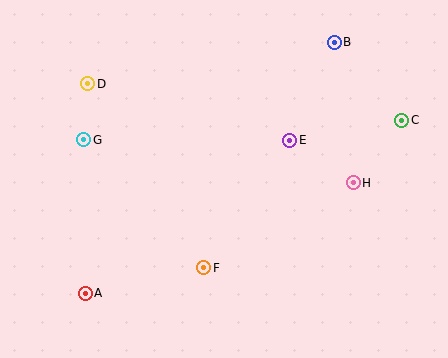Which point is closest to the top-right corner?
Point B is closest to the top-right corner.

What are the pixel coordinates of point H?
Point H is at (353, 183).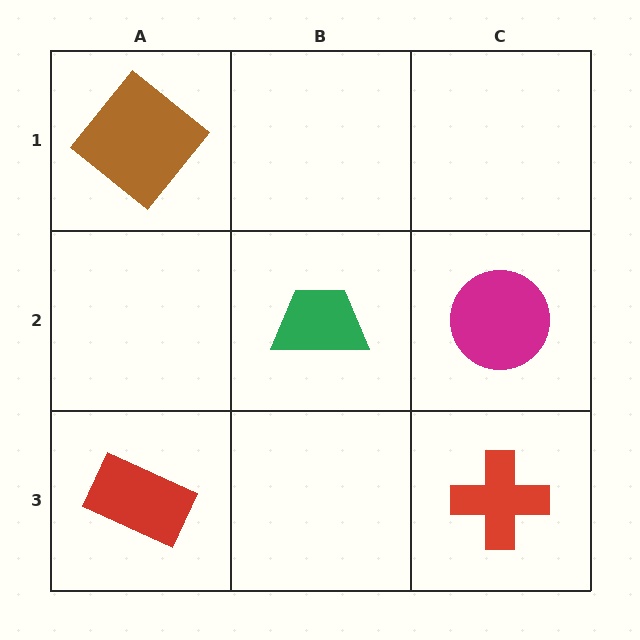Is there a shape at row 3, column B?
No, that cell is empty.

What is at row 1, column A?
A brown diamond.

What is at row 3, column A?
A red rectangle.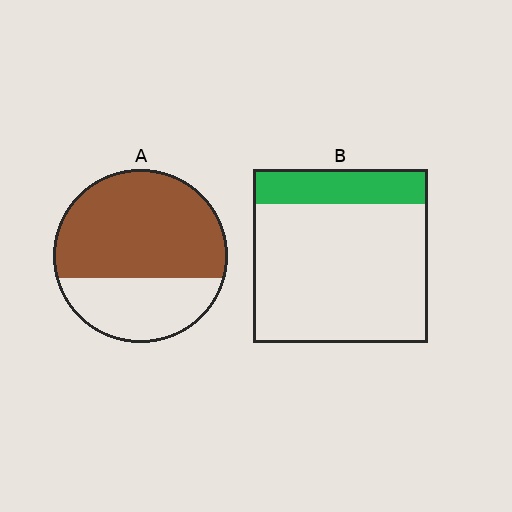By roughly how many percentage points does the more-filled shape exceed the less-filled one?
By roughly 45 percentage points (A over B).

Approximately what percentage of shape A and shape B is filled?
A is approximately 65% and B is approximately 20%.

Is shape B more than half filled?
No.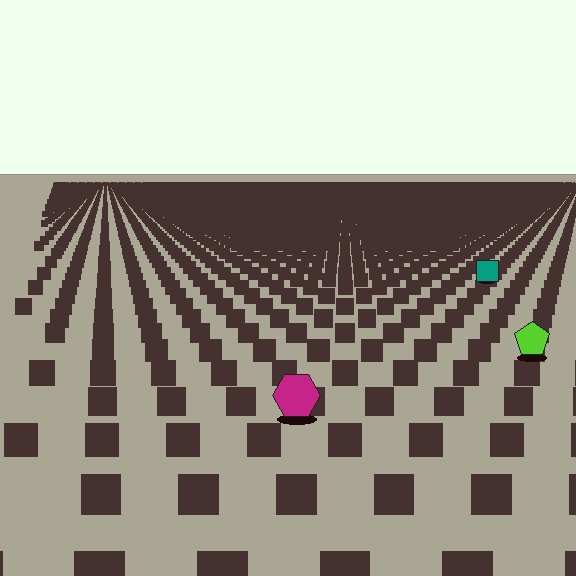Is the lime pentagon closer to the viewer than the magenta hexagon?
No. The magenta hexagon is closer — you can tell from the texture gradient: the ground texture is coarser near it.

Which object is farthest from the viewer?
The teal square is farthest from the viewer. It appears smaller and the ground texture around it is denser.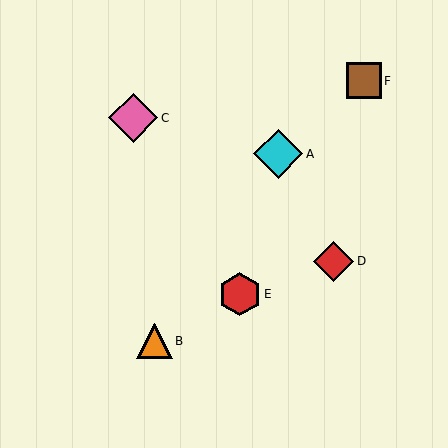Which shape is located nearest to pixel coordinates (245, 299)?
The red hexagon (labeled E) at (240, 294) is nearest to that location.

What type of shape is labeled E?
Shape E is a red hexagon.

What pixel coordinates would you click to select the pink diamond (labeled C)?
Click at (133, 118) to select the pink diamond C.